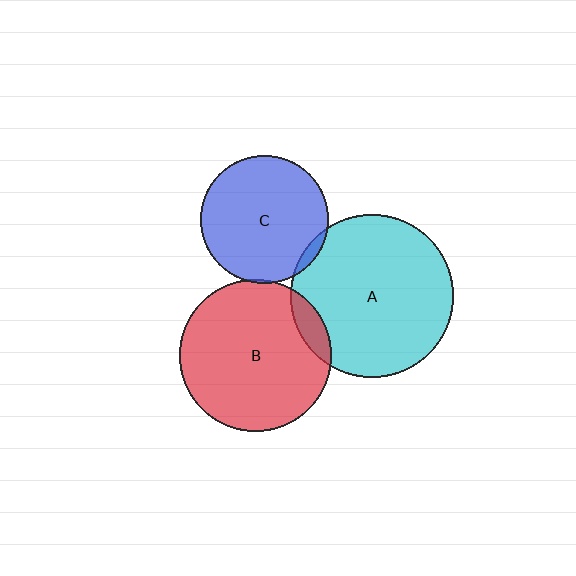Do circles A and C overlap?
Yes.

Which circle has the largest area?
Circle A (cyan).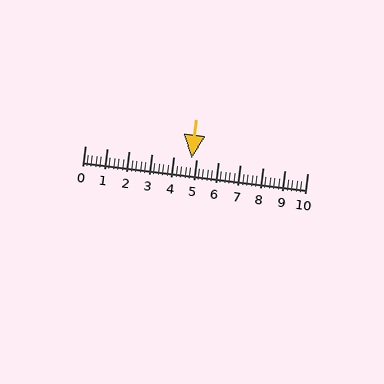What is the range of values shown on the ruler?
The ruler shows values from 0 to 10.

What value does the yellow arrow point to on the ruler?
The yellow arrow points to approximately 4.8.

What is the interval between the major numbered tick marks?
The major tick marks are spaced 1 units apart.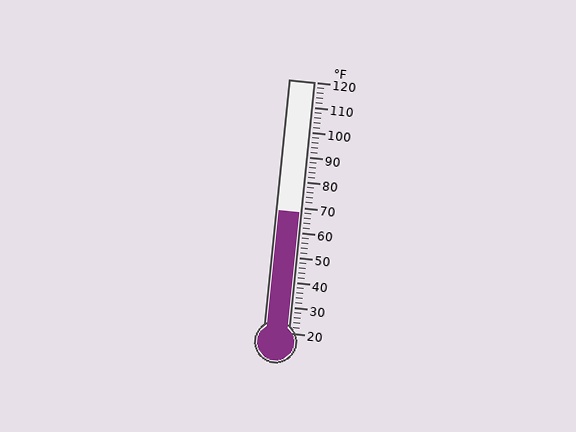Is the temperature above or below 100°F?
The temperature is below 100°F.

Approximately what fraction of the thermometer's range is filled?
The thermometer is filled to approximately 50% of its range.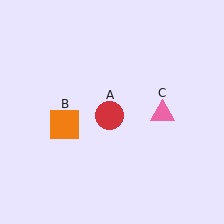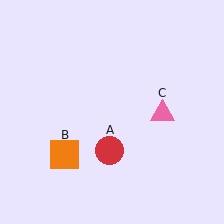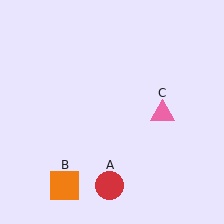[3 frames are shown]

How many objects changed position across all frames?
2 objects changed position: red circle (object A), orange square (object B).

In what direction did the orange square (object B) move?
The orange square (object B) moved down.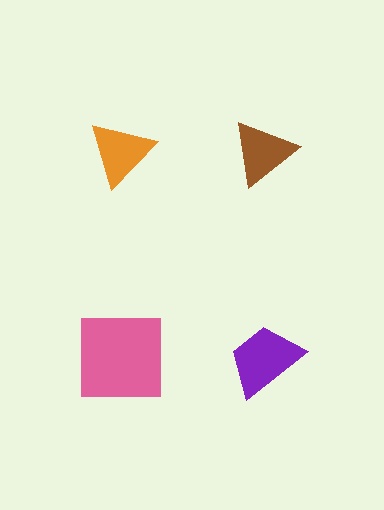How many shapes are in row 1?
2 shapes.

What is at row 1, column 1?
An orange triangle.